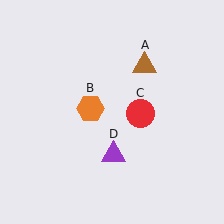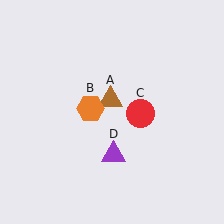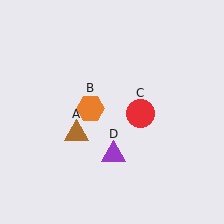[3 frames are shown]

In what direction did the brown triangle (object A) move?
The brown triangle (object A) moved down and to the left.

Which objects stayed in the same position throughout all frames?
Orange hexagon (object B) and red circle (object C) and purple triangle (object D) remained stationary.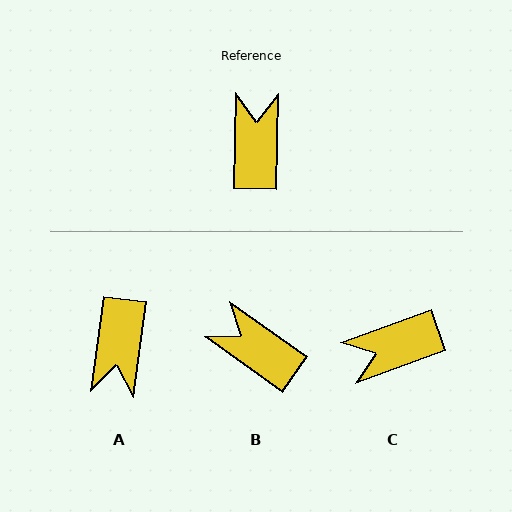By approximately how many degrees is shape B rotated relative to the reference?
Approximately 56 degrees counter-clockwise.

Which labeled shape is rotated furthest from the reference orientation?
A, about 174 degrees away.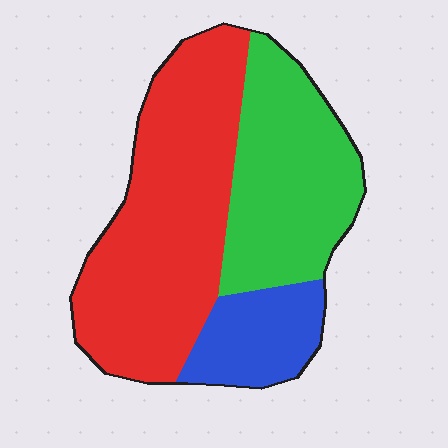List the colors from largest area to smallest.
From largest to smallest: red, green, blue.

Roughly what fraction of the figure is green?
Green covers around 35% of the figure.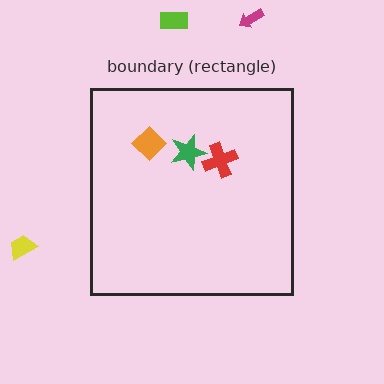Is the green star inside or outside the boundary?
Inside.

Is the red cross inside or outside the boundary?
Inside.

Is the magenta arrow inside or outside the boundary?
Outside.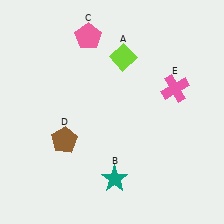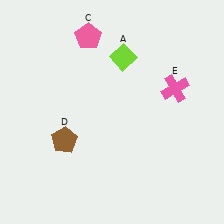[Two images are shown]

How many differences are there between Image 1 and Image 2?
There is 1 difference between the two images.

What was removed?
The teal star (B) was removed in Image 2.